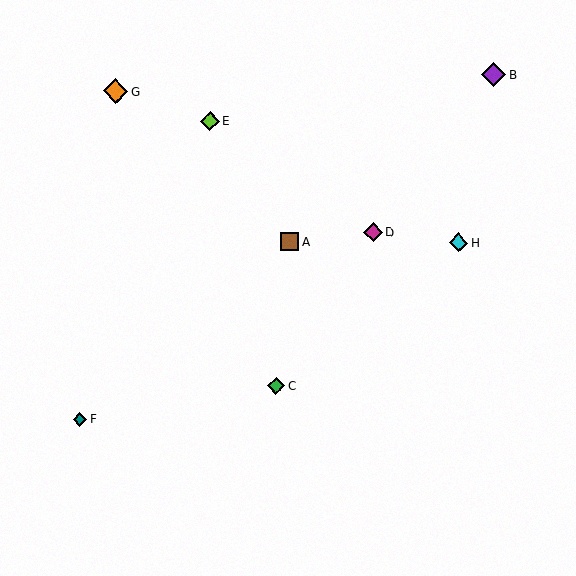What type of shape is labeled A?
Shape A is a brown square.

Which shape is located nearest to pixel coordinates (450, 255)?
The cyan diamond (labeled H) at (458, 243) is nearest to that location.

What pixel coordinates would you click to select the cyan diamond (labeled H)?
Click at (458, 243) to select the cyan diamond H.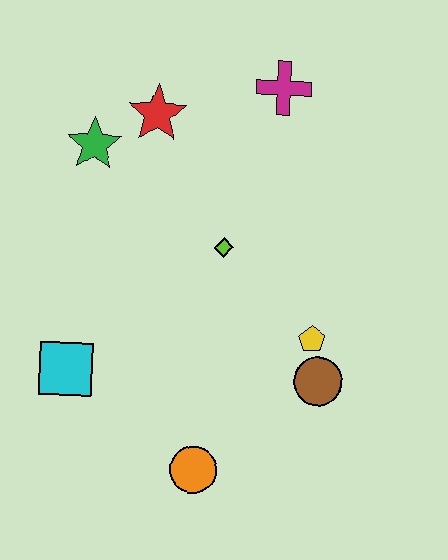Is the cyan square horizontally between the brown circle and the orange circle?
No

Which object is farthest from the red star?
The orange circle is farthest from the red star.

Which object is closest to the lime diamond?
The yellow pentagon is closest to the lime diamond.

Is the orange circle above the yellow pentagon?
No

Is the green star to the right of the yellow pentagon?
No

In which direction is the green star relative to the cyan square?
The green star is above the cyan square.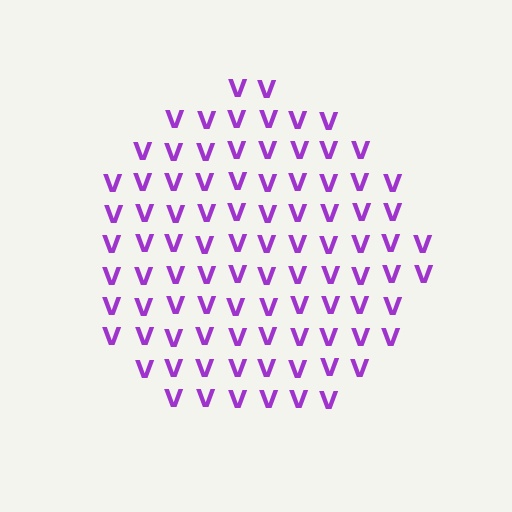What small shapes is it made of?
It is made of small letter V's.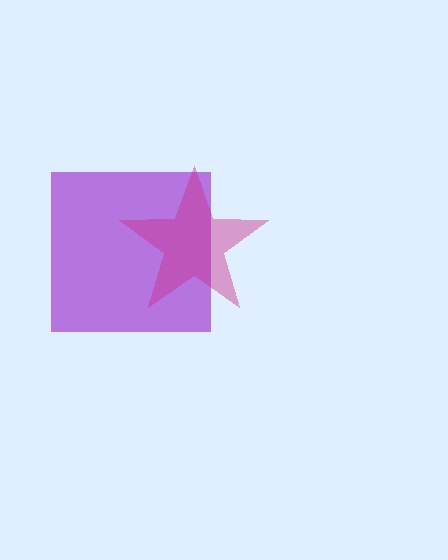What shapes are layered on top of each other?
The layered shapes are: a purple square, a magenta star.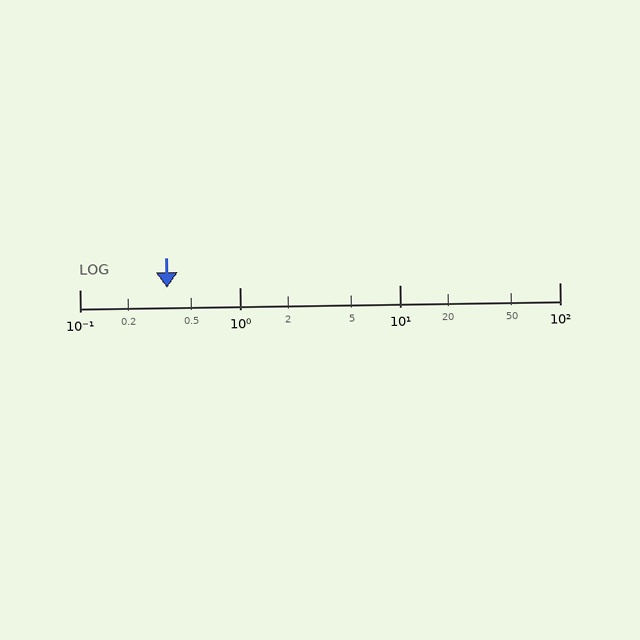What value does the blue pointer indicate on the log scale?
The pointer indicates approximately 0.35.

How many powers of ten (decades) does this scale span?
The scale spans 3 decades, from 0.1 to 100.